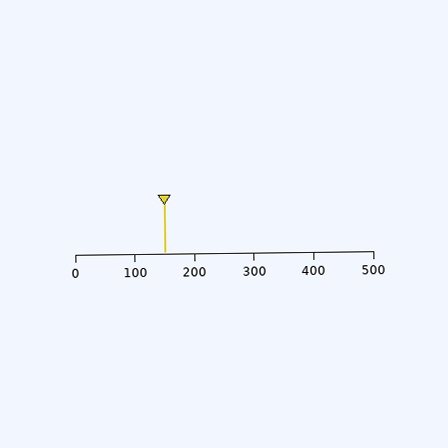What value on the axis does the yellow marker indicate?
The marker indicates approximately 150.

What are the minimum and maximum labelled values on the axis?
The axis runs from 0 to 500.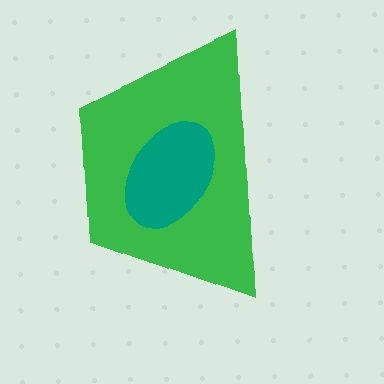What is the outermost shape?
The green trapezoid.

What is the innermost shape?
The teal ellipse.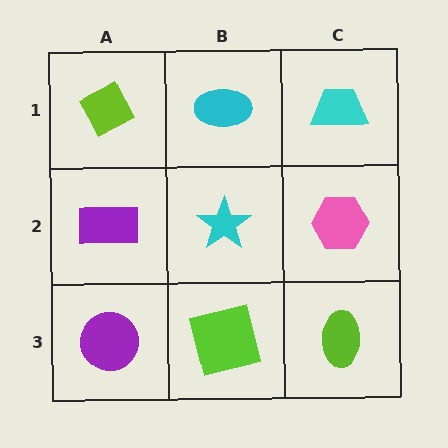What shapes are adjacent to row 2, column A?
A lime diamond (row 1, column A), a purple circle (row 3, column A), a cyan star (row 2, column B).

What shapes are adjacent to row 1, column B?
A cyan star (row 2, column B), a lime diamond (row 1, column A), a cyan trapezoid (row 1, column C).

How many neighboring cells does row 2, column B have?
4.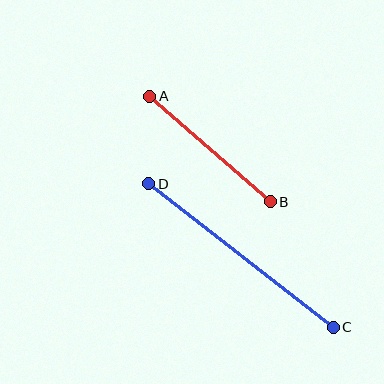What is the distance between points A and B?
The distance is approximately 160 pixels.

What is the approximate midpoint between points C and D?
The midpoint is at approximately (241, 256) pixels.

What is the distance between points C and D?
The distance is approximately 234 pixels.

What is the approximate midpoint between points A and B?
The midpoint is at approximately (210, 149) pixels.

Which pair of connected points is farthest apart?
Points C and D are farthest apart.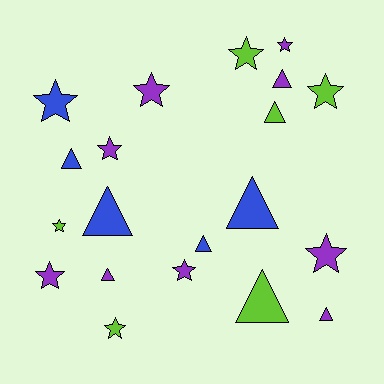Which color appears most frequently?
Purple, with 9 objects.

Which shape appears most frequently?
Star, with 11 objects.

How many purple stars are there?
There are 6 purple stars.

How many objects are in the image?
There are 20 objects.